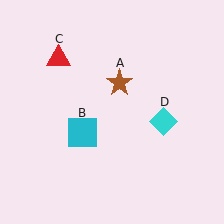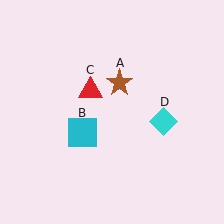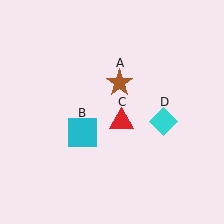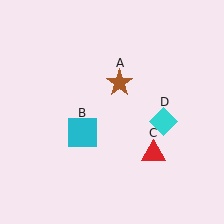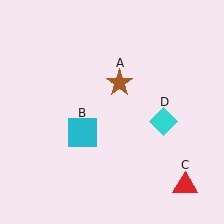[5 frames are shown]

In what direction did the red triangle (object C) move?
The red triangle (object C) moved down and to the right.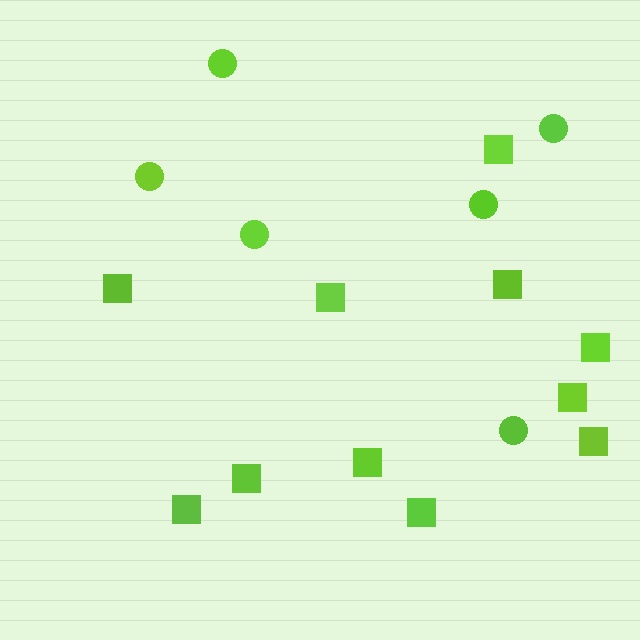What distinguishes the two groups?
There are 2 groups: one group of circles (6) and one group of squares (11).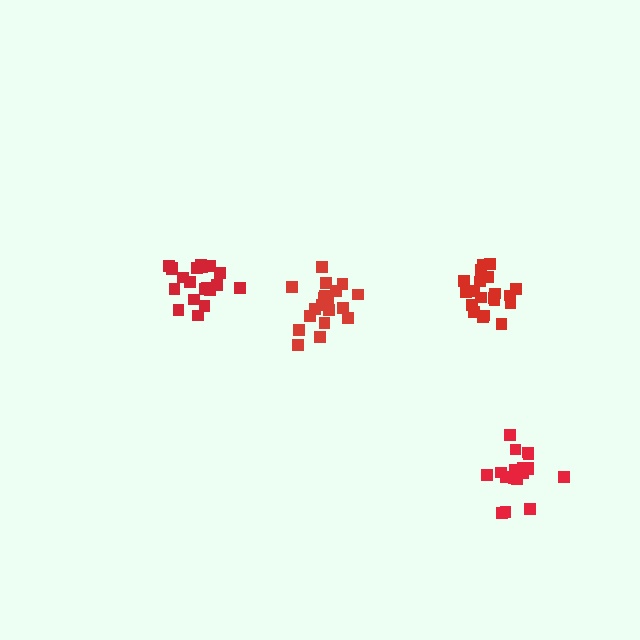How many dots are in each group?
Group 1: 19 dots, Group 2: 20 dots, Group 3: 18 dots, Group 4: 20 dots (77 total).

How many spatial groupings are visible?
There are 4 spatial groupings.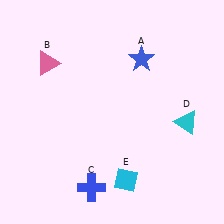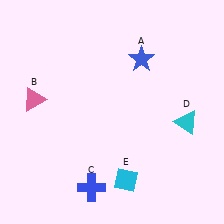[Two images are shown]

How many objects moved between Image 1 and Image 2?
1 object moved between the two images.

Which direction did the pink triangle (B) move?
The pink triangle (B) moved down.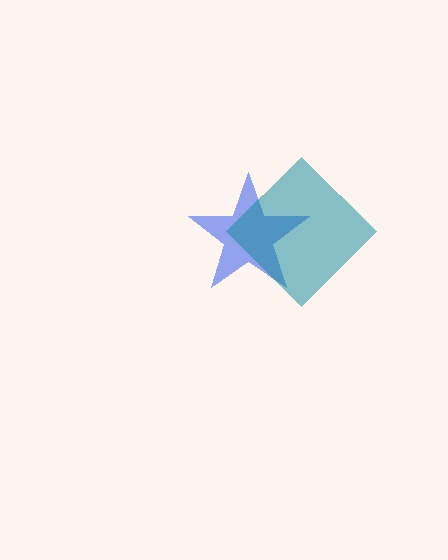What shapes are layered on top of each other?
The layered shapes are: a blue star, a teal diamond.